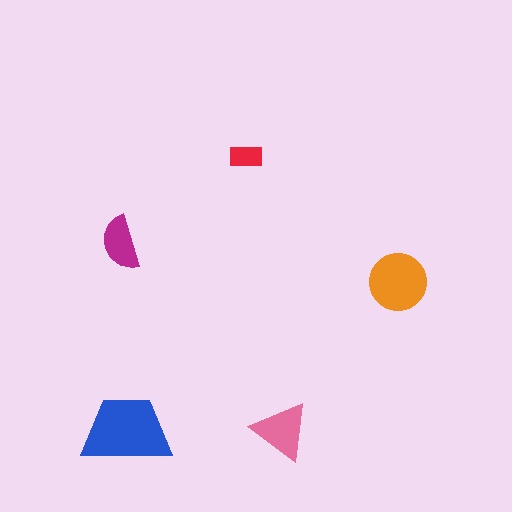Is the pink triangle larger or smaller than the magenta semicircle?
Larger.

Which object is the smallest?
The red rectangle.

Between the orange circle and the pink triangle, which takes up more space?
The orange circle.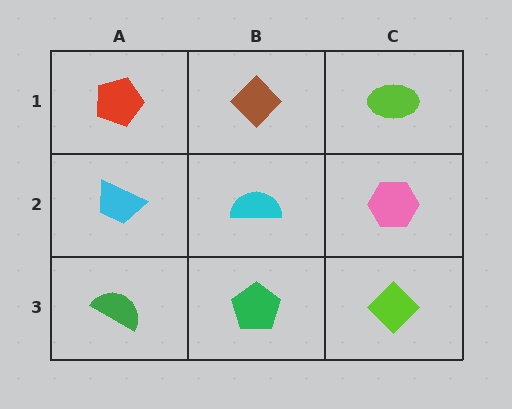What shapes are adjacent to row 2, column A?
A red pentagon (row 1, column A), a green semicircle (row 3, column A), a cyan semicircle (row 2, column B).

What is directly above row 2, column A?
A red pentagon.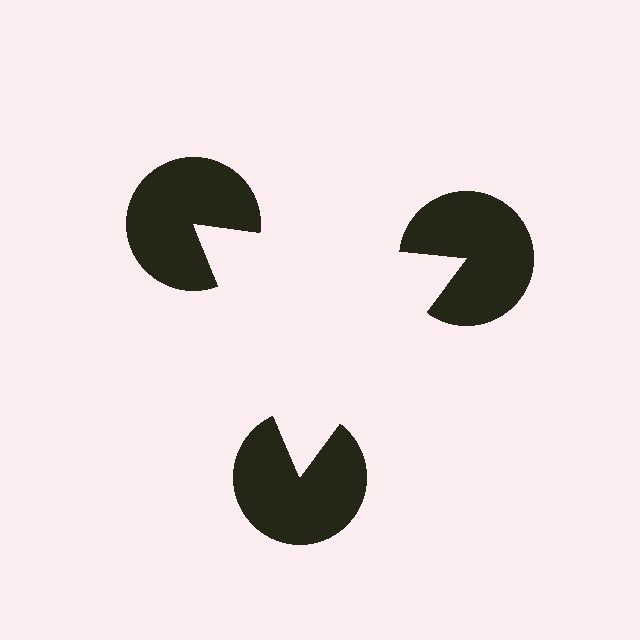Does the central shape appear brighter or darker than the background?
It typically appears slightly brighter than the background, even though no actual brightness change is drawn.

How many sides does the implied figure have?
3 sides.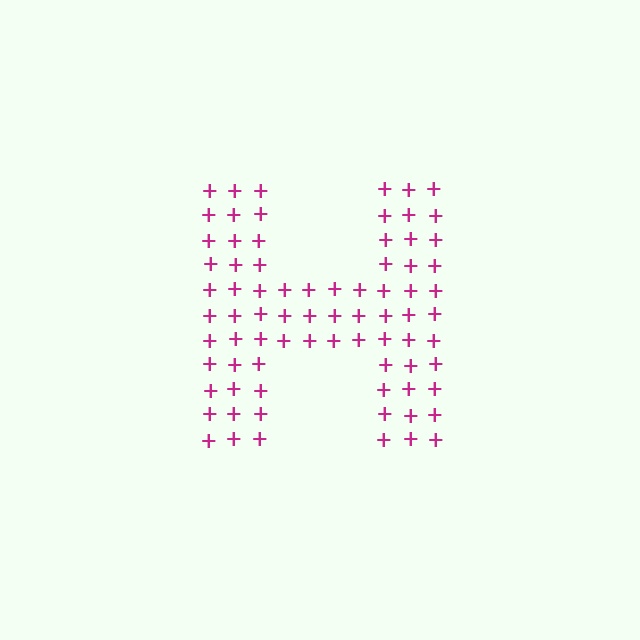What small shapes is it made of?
It is made of small plus signs.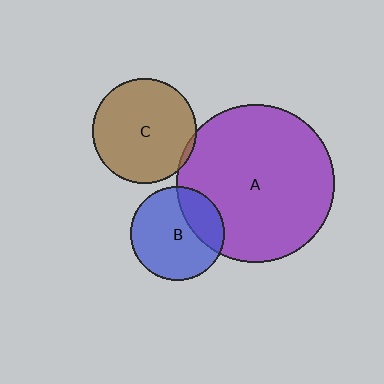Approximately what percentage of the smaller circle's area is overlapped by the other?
Approximately 5%.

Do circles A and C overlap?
Yes.